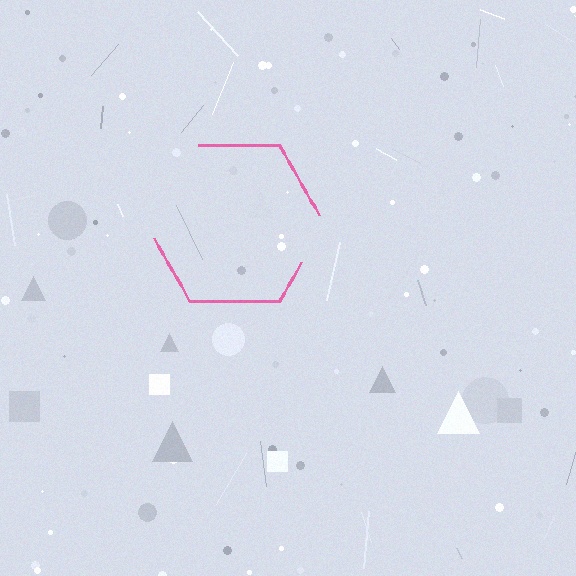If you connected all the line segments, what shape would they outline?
They would outline a hexagon.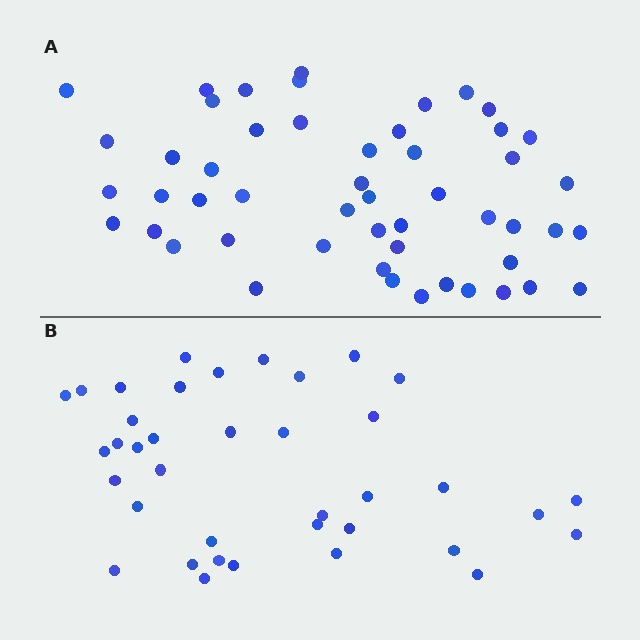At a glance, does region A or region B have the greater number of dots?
Region A (the top region) has more dots.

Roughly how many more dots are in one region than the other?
Region A has approximately 15 more dots than region B.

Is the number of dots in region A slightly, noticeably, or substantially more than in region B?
Region A has noticeably more, but not dramatically so. The ratio is roughly 1.3 to 1.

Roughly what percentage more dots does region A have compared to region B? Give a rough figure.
About 35% more.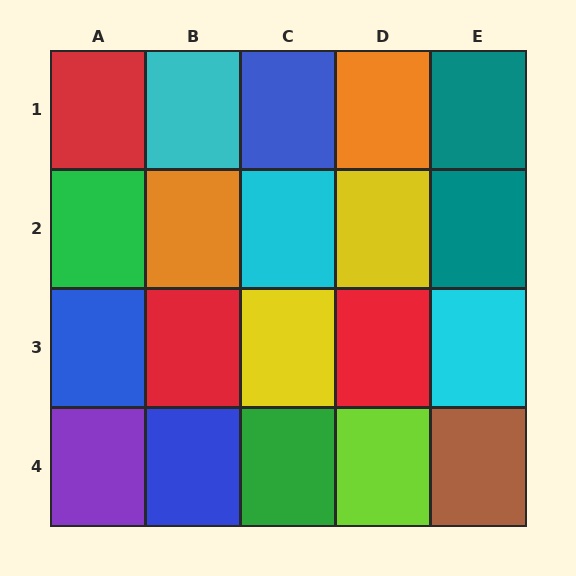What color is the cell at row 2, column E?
Teal.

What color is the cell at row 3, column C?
Yellow.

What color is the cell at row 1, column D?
Orange.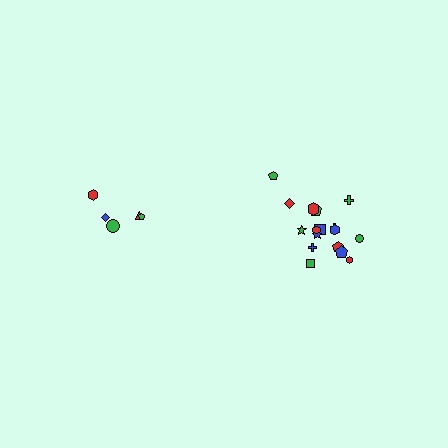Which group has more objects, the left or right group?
The right group.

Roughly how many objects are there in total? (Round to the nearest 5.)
Roughly 25 objects in total.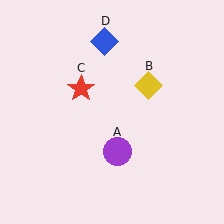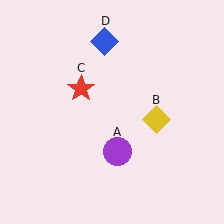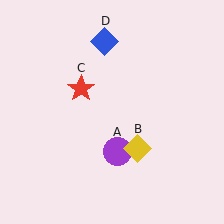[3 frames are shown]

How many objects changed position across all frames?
1 object changed position: yellow diamond (object B).